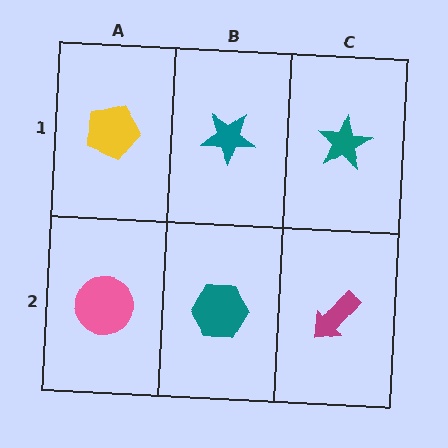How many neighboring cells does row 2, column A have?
2.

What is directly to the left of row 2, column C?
A teal hexagon.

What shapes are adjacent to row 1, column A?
A pink circle (row 2, column A), a teal star (row 1, column B).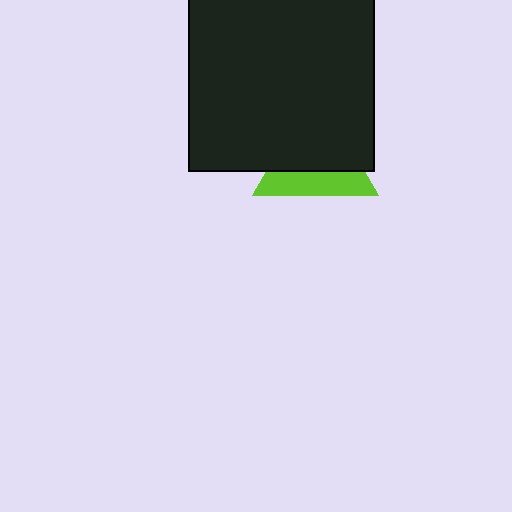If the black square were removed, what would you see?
You would see the complete lime triangle.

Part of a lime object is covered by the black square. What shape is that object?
It is a triangle.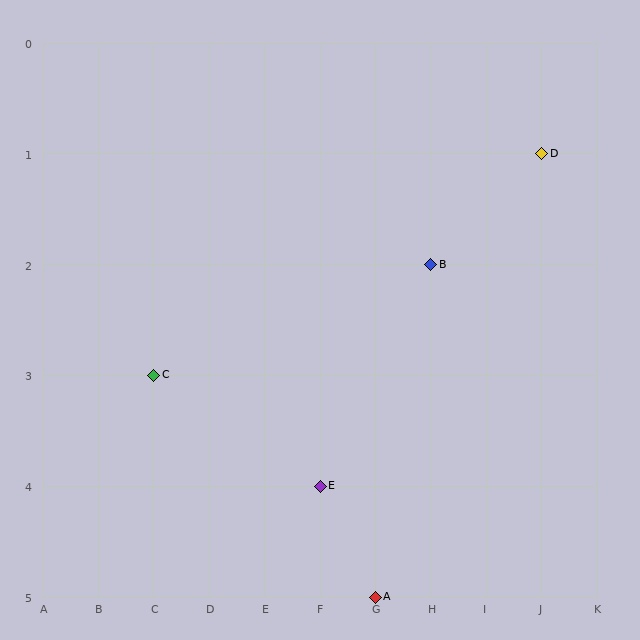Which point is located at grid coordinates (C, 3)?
Point C is at (C, 3).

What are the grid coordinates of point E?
Point E is at grid coordinates (F, 4).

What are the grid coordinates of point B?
Point B is at grid coordinates (H, 2).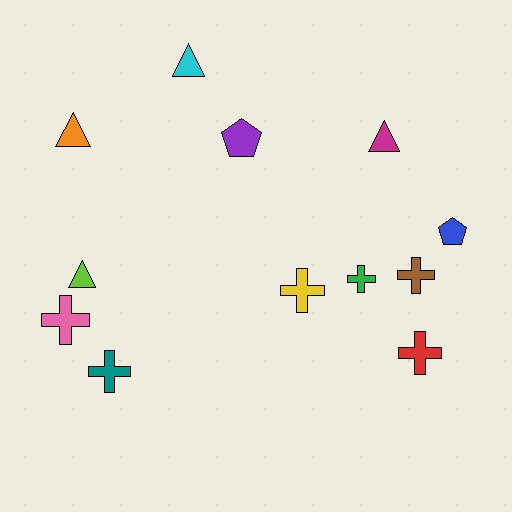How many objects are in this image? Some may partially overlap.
There are 12 objects.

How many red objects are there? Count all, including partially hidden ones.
There is 1 red object.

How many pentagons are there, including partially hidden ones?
There are 2 pentagons.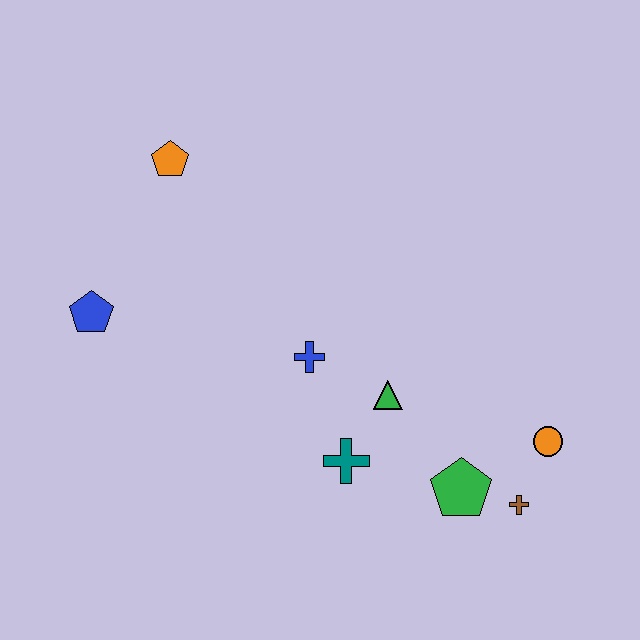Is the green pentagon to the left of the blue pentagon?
No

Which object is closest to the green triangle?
The teal cross is closest to the green triangle.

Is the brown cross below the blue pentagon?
Yes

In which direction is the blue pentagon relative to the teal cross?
The blue pentagon is to the left of the teal cross.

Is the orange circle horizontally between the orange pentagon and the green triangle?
No